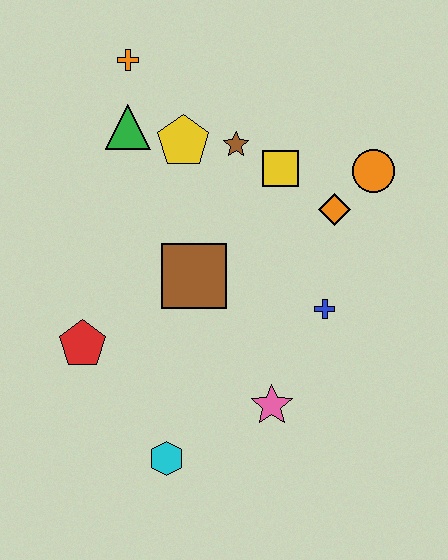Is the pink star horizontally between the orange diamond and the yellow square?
No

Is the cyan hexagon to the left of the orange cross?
No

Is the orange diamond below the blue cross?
No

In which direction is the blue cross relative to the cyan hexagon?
The blue cross is to the right of the cyan hexagon.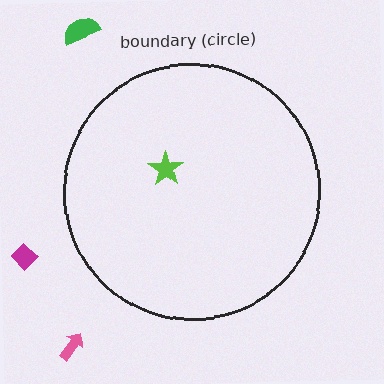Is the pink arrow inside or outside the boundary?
Outside.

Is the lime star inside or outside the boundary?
Inside.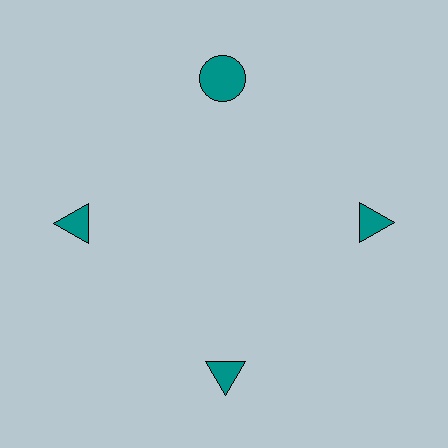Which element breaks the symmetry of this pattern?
The teal circle at roughly the 12 o'clock position breaks the symmetry. All other shapes are teal triangles.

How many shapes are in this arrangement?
There are 4 shapes arranged in a ring pattern.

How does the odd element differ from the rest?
It has a different shape: circle instead of triangle.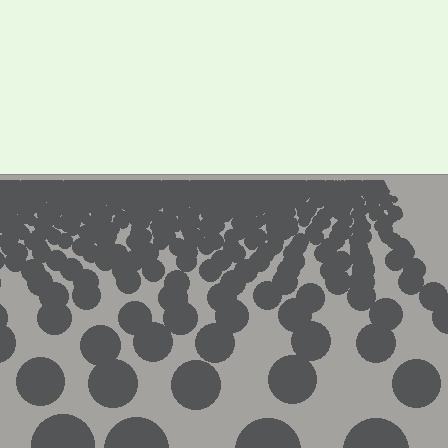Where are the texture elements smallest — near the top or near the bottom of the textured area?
Near the top.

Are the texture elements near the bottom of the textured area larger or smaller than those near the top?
Larger. Near the bottom, elements are closer to the viewer and appear at a bigger on-screen size.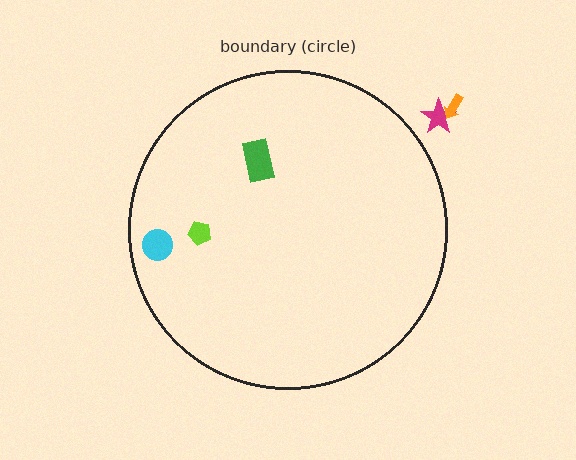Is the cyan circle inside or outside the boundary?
Inside.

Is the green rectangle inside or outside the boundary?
Inside.